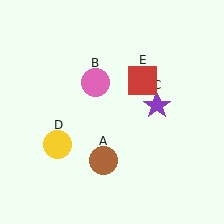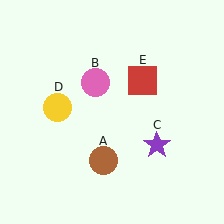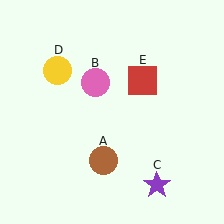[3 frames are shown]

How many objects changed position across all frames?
2 objects changed position: purple star (object C), yellow circle (object D).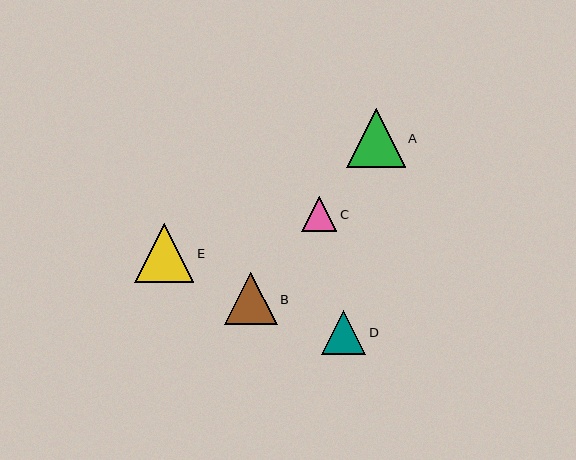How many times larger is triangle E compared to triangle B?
Triangle E is approximately 1.1 times the size of triangle B.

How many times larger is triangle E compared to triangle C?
Triangle E is approximately 1.7 times the size of triangle C.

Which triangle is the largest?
Triangle E is the largest with a size of approximately 59 pixels.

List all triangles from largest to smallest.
From largest to smallest: E, A, B, D, C.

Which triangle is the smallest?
Triangle C is the smallest with a size of approximately 35 pixels.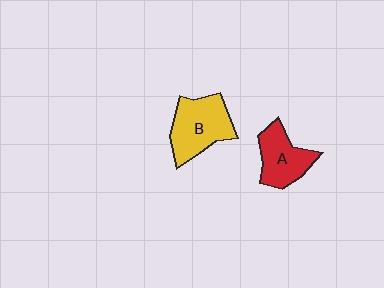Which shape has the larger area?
Shape B (yellow).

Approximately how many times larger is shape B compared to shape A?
Approximately 1.3 times.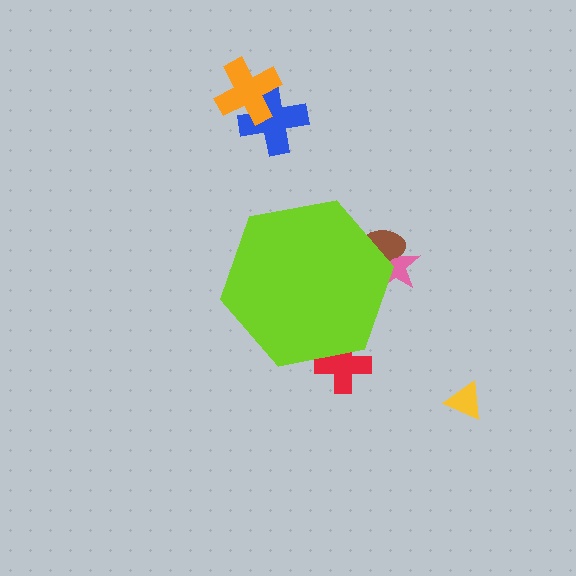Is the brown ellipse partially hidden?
Yes, the brown ellipse is partially hidden behind the lime hexagon.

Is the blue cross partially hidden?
No, the blue cross is fully visible.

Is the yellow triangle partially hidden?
No, the yellow triangle is fully visible.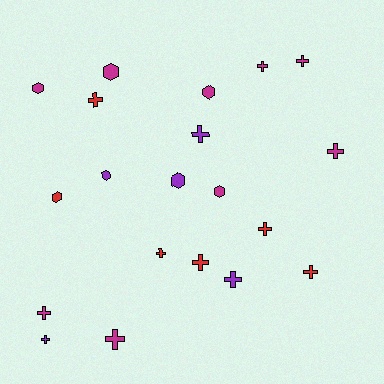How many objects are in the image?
There are 20 objects.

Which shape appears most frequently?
Cross, with 13 objects.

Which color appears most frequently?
Magenta, with 9 objects.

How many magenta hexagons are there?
There are 4 magenta hexagons.